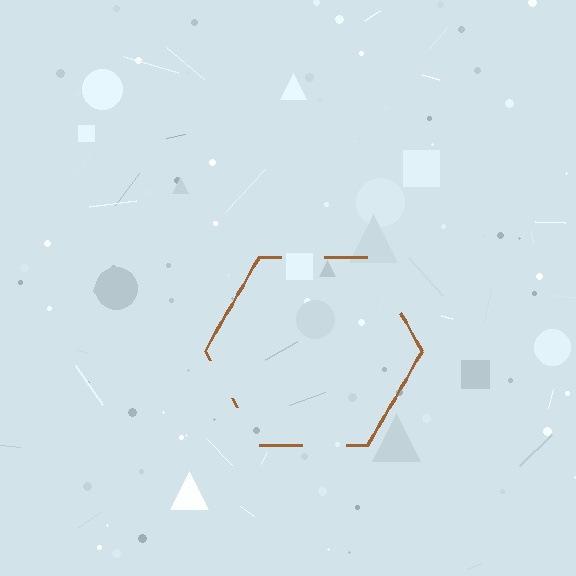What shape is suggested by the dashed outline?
The dashed outline suggests a hexagon.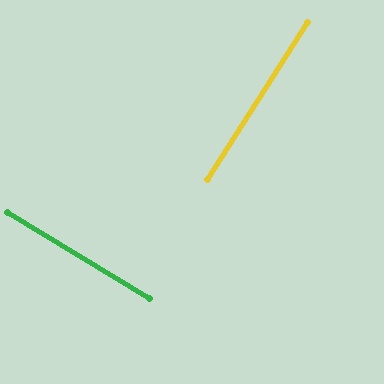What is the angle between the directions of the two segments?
Approximately 89 degrees.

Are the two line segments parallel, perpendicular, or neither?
Perpendicular — they meet at approximately 89°.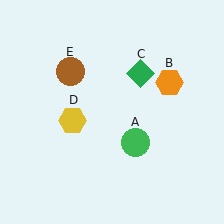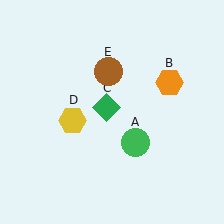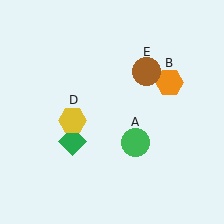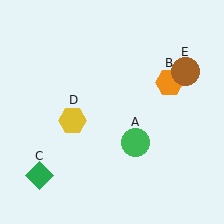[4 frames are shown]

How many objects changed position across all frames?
2 objects changed position: green diamond (object C), brown circle (object E).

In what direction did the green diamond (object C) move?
The green diamond (object C) moved down and to the left.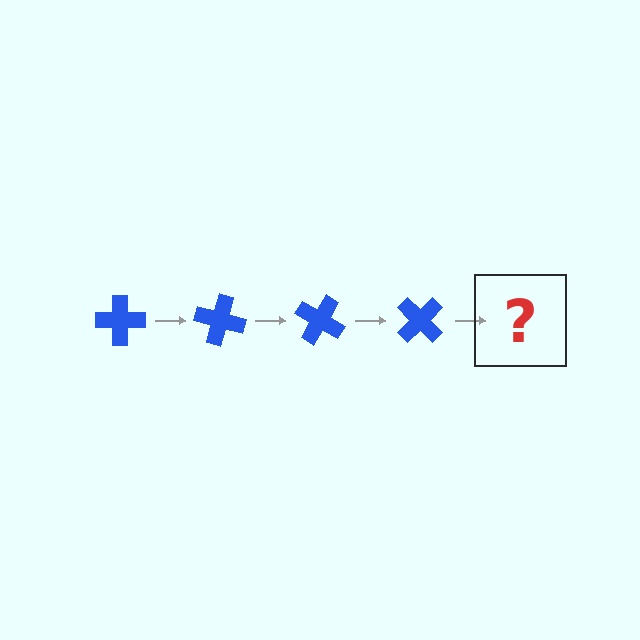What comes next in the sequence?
The next element should be a blue cross rotated 60 degrees.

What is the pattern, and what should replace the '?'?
The pattern is that the cross rotates 15 degrees each step. The '?' should be a blue cross rotated 60 degrees.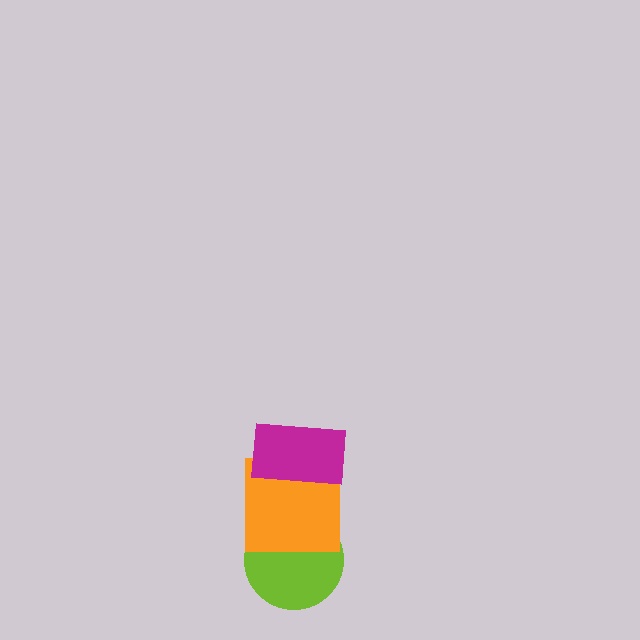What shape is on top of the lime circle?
The orange square is on top of the lime circle.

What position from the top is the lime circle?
The lime circle is 3rd from the top.